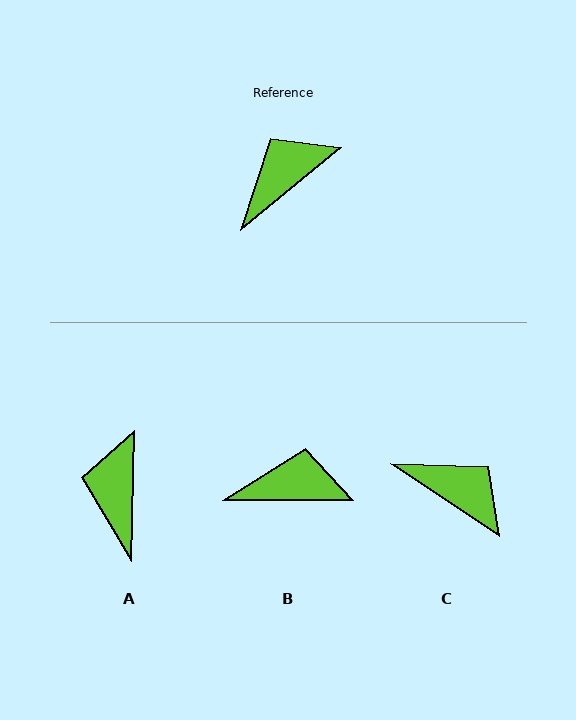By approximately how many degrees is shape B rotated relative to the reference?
Approximately 40 degrees clockwise.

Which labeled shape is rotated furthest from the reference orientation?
C, about 73 degrees away.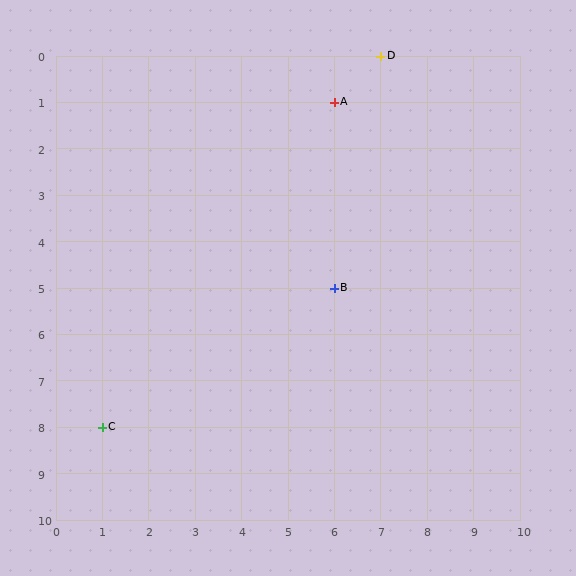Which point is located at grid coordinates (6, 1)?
Point A is at (6, 1).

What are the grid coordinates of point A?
Point A is at grid coordinates (6, 1).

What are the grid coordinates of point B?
Point B is at grid coordinates (6, 5).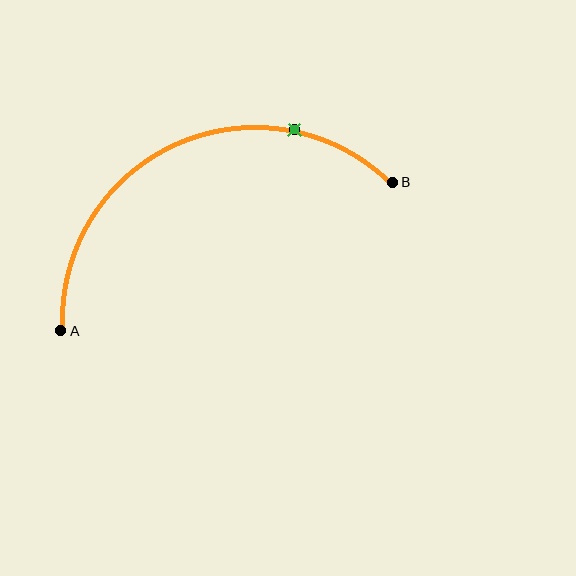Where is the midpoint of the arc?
The arc midpoint is the point on the curve farthest from the straight line joining A and B. It sits above that line.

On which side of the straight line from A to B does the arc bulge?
The arc bulges above the straight line connecting A and B.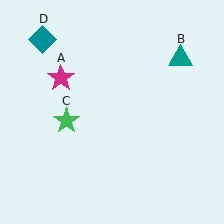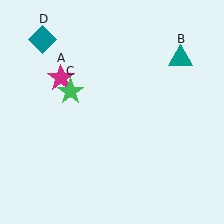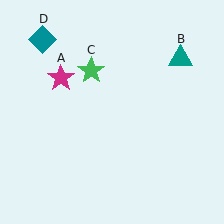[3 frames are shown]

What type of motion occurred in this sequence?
The green star (object C) rotated clockwise around the center of the scene.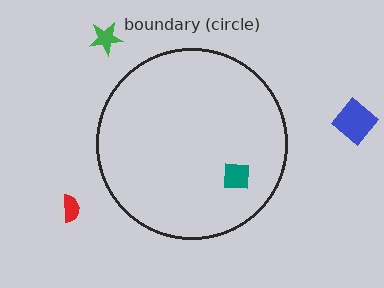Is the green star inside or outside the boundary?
Outside.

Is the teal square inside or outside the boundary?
Inside.